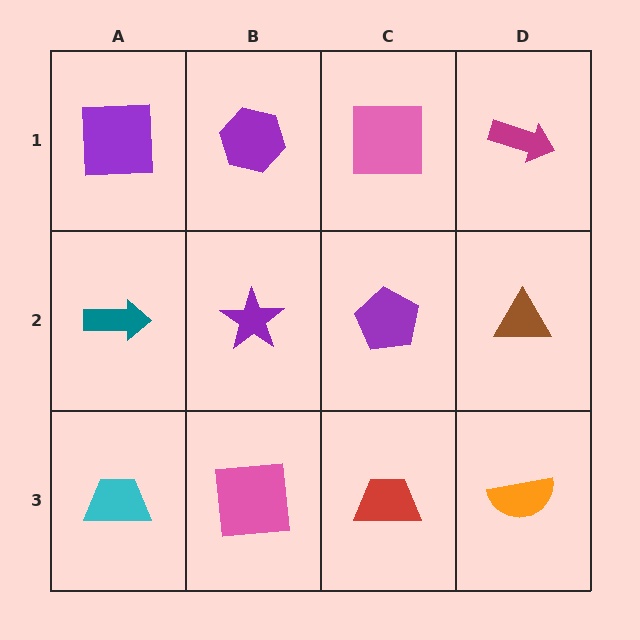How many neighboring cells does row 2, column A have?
3.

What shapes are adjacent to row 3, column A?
A teal arrow (row 2, column A), a pink square (row 3, column B).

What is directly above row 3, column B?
A purple star.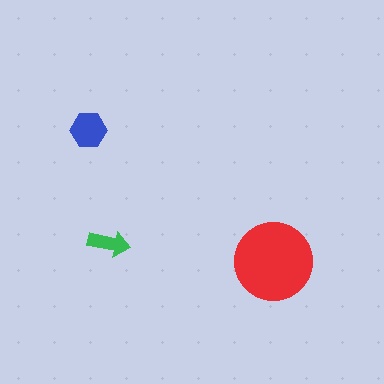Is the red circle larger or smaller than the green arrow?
Larger.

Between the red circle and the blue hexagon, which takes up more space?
The red circle.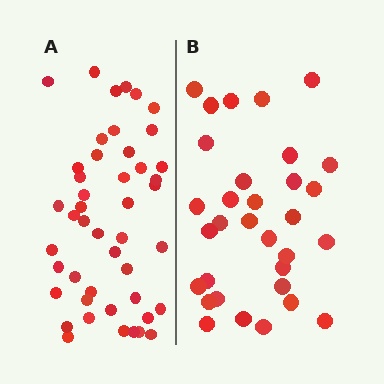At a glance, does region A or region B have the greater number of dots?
Region A (the left region) has more dots.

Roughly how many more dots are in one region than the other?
Region A has approximately 15 more dots than region B.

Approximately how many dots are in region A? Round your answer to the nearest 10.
About 50 dots. (The exact count is 46, which rounds to 50.)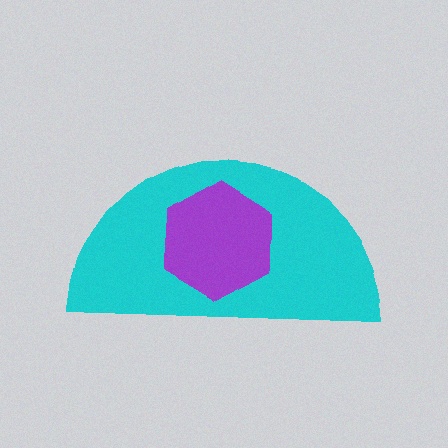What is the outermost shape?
The cyan semicircle.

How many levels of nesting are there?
2.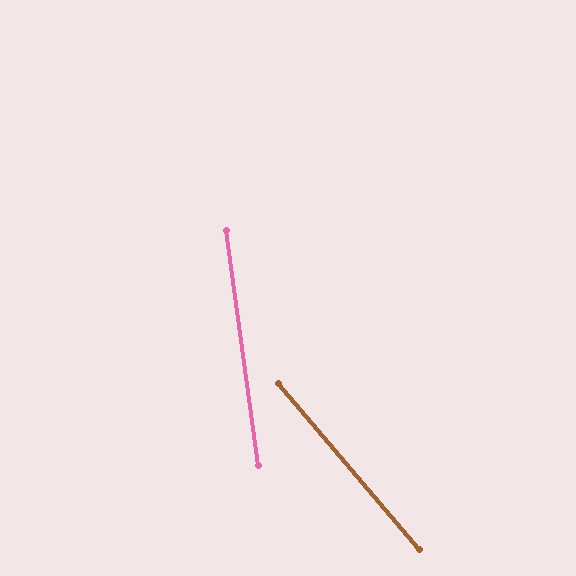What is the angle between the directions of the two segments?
Approximately 33 degrees.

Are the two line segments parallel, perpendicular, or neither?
Neither parallel nor perpendicular — they differ by about 33°.